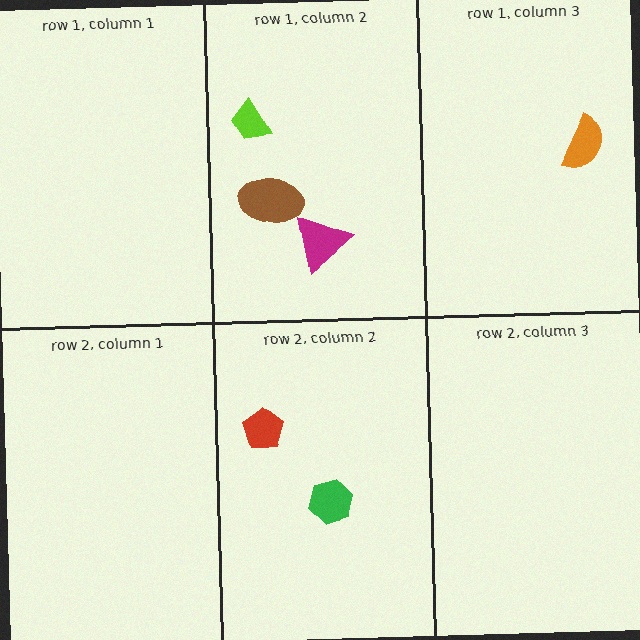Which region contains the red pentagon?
The row 2, column 2 region.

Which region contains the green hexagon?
The row 2, column 2 region.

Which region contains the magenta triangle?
The row 1, column 2 region.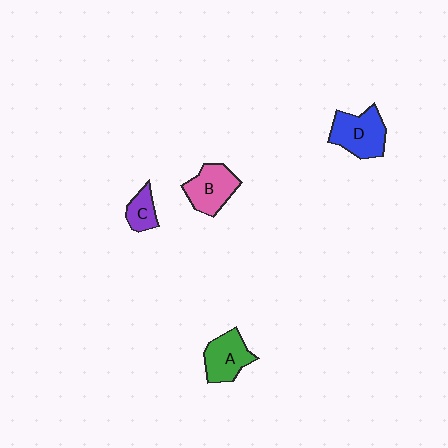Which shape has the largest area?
Shape D (blue).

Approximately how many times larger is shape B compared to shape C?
Approximately 1.9 times.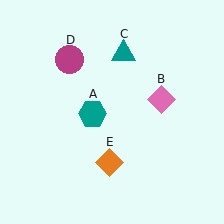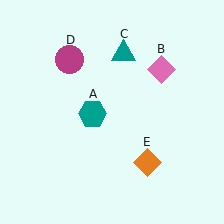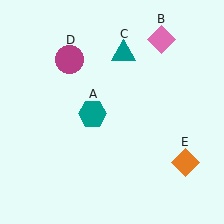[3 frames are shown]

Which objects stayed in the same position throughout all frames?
Teal hexagon (object A) and teal triangle (object C) and magenta circle (object D) remained stationary.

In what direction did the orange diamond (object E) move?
The orange diamond (object E) moved right.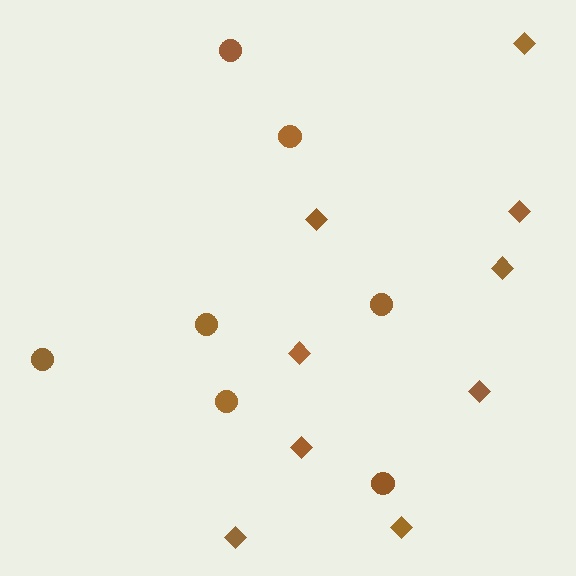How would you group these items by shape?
There are 2 groups: one group of circles (7) and one group of diamonds (9).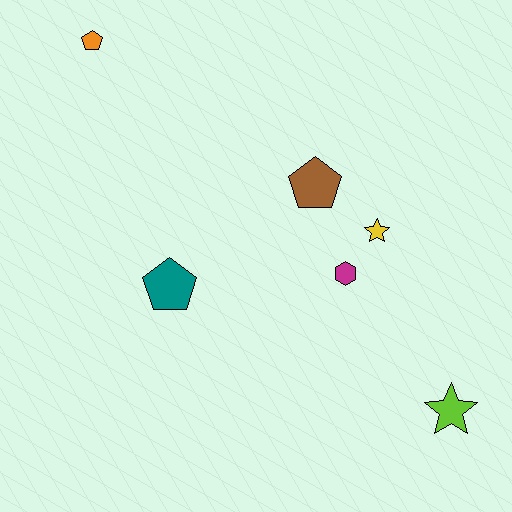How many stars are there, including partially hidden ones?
There are 2 stars.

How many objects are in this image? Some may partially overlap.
There are 6 objects.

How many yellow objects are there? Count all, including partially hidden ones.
There is 1 yellow object.